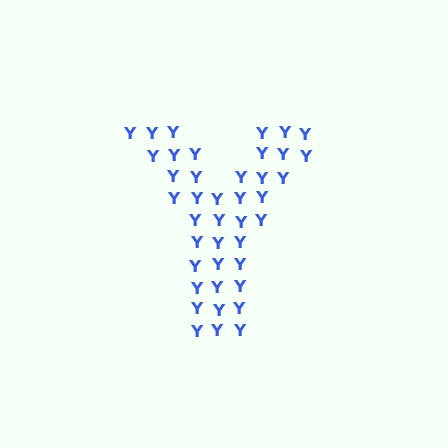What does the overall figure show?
The overall figure shows the letter Y.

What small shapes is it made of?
It is made of small letter Y's.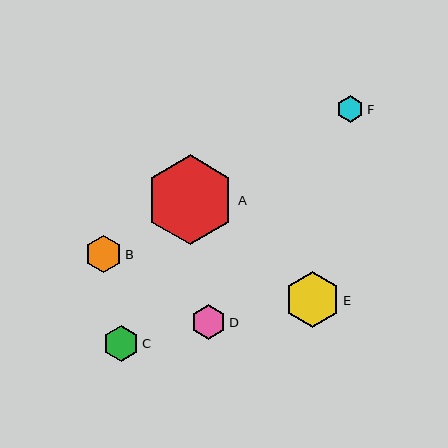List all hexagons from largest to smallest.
From largest to smallest: A, E, B, C, D, F.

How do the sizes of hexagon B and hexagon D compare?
Hexagon B and hexagon D are approximately the same size.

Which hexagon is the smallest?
Hexagon F is the smallest with a size of approximately 27 pixels.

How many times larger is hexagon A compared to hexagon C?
Hexagon A is approximately 2.5 times the size of hexagon C.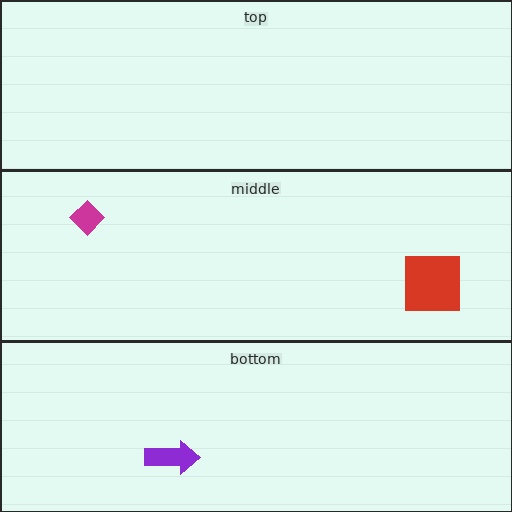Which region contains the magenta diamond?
The middle region.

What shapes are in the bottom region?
The purple arrow.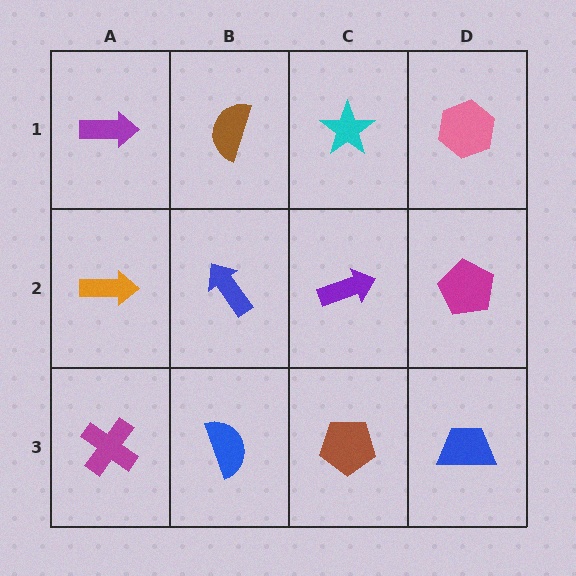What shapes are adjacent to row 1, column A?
An orange arrow (row 2, column A), a brown semicircle (row 1, column B).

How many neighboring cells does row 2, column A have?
3.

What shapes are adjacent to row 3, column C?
A purple arrow (row 2, column C), a blue semicircle (row 3, column B), a blue trapezoid (row 3, column D).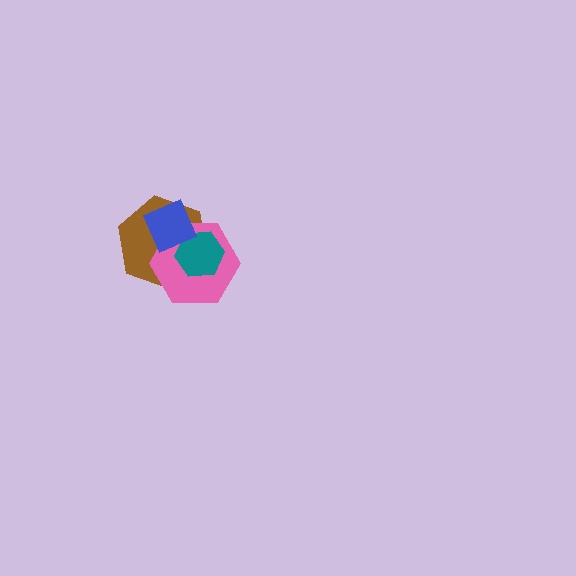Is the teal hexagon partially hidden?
Yes, it is partially covered by another shape.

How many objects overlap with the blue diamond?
3 objects overlap with the blue diamond.